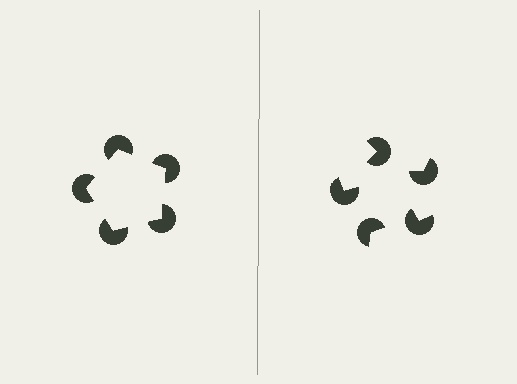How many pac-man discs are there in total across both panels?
10 — 5 on each side.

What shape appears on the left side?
An illusory pentagon.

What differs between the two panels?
The pac-man discs are positioned identically on both sides; only the wedge orientations differ. On the left they align to a pentagon; on the right they are misaligned.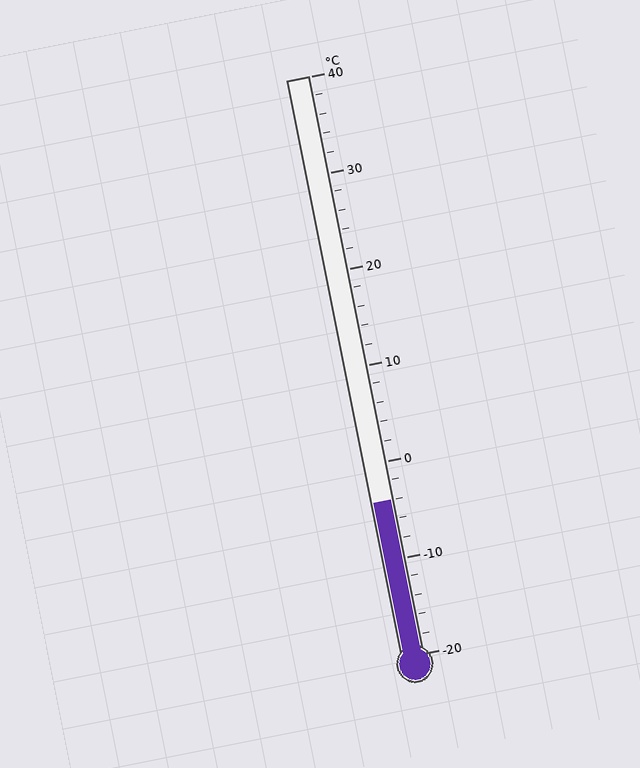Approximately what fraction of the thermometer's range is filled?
The thermometer is filled to approximately 25% of its range.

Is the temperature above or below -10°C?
The temperature is above -10°C.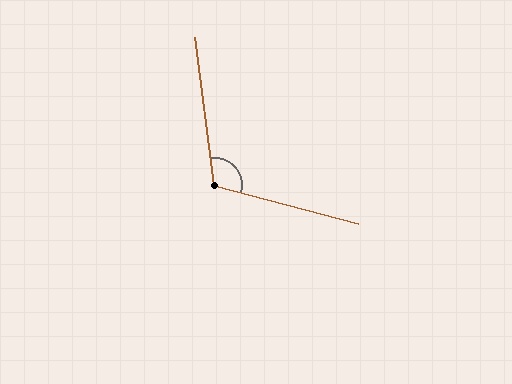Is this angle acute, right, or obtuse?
It is obtuse.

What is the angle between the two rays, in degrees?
Approximately 112 degrees.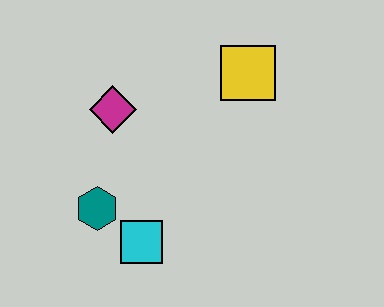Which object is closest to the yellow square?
The magenta diamond is closest to the yellow square.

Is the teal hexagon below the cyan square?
No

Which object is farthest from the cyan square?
The yellow square is farthest from the cyan square.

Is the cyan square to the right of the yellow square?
No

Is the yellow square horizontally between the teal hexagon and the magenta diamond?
No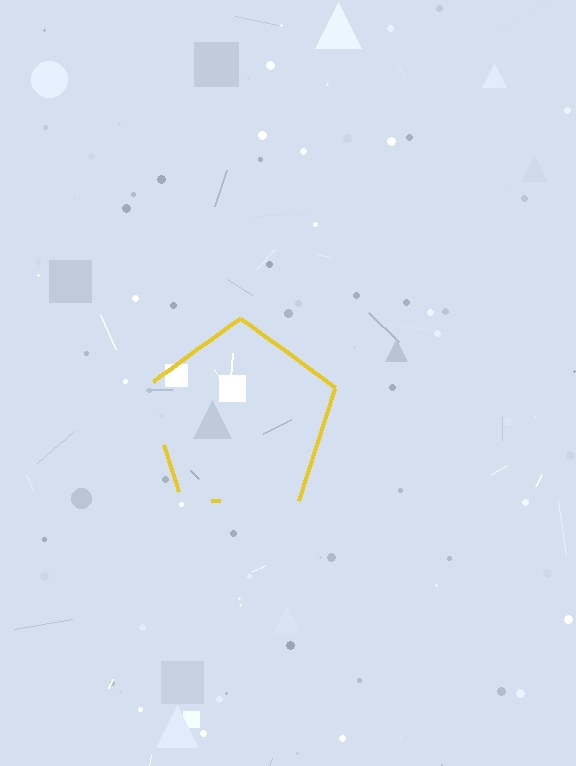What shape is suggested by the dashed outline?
The dashed outline suggests a pentagon.